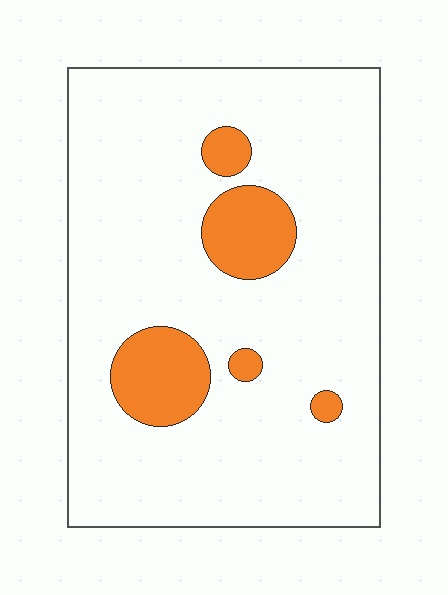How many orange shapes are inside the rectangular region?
5.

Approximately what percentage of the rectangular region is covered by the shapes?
Approximately 15%.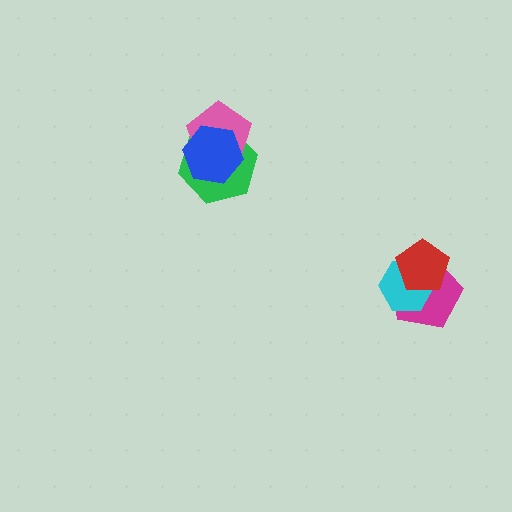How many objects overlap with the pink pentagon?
2 objects overlap with the pink pentagon.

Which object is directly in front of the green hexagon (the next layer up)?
The pink pentagon is directly in front of the green hexagon.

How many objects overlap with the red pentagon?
2 objects overlap with the red pentagon.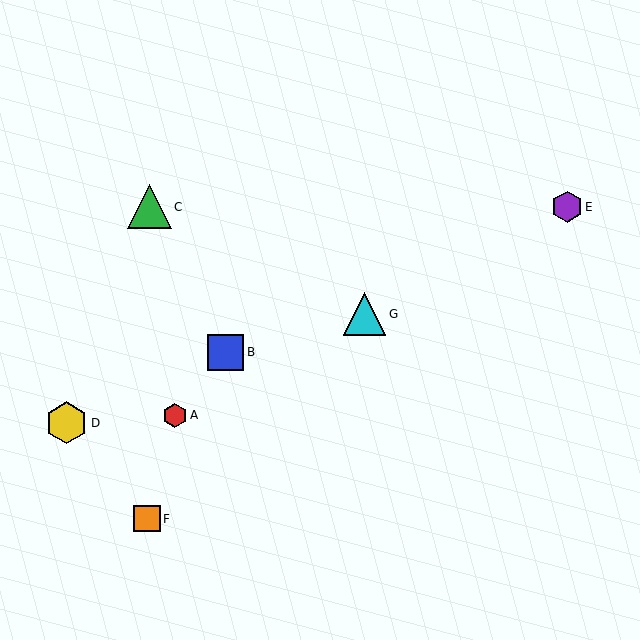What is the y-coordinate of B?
Object B is at y≈352.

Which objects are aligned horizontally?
Objects C, E are aligned horizontally.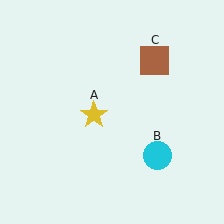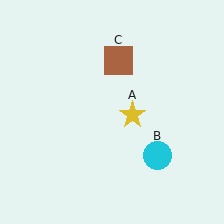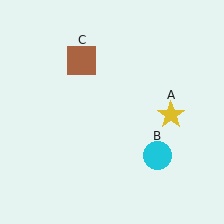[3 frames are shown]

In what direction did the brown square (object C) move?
The brown square (object C) moved left.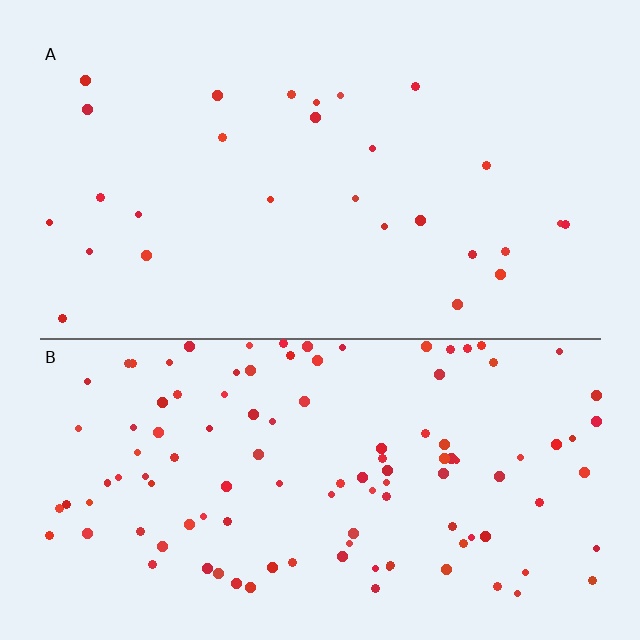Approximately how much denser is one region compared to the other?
Approximately 4.1× — region B over region A.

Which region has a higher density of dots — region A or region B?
B (the bottom).